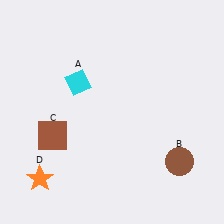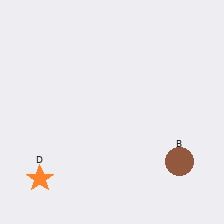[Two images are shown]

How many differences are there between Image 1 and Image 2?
There are 2 differences between the two images.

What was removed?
The cyan diamond (A), the brown square (C) were removed in Image 2.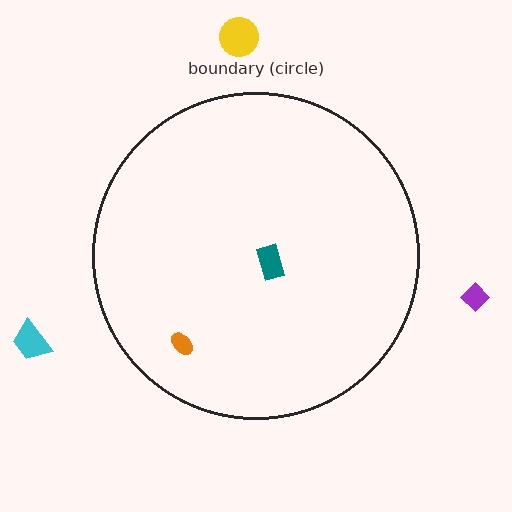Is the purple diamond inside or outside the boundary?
Outside.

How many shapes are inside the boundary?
2 inside, 3 outside.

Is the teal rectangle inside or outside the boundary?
Inside.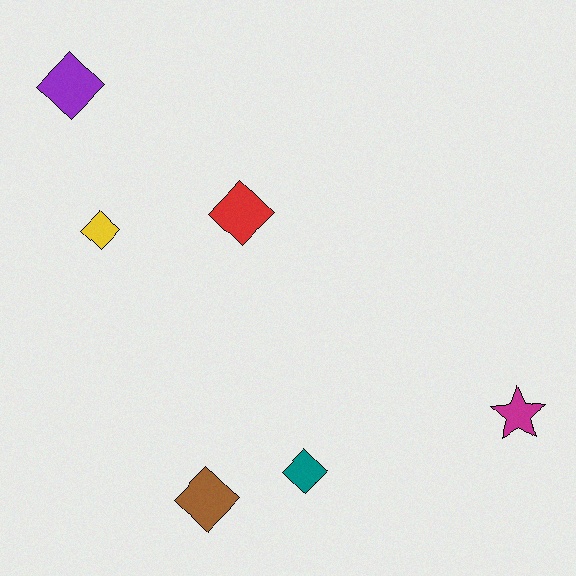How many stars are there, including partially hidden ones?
There is 1 star.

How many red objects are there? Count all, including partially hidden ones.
There is 1 red object.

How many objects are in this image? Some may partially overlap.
There are 6 objects.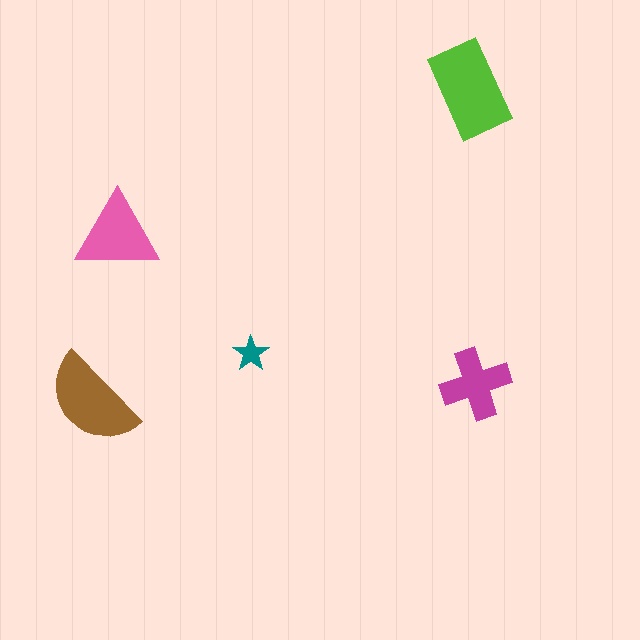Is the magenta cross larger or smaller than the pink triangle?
Smaller.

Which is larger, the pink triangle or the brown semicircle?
The brown semicircle.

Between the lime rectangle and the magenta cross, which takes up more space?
The lime rectangle.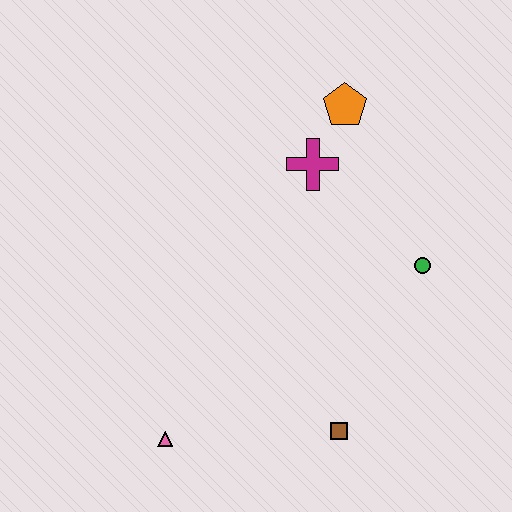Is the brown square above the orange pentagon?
No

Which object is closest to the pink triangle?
The brown square is closest to the pink triangle.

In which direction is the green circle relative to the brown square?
The green circle is above the brown square.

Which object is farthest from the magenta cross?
The pink triangle is farthest from the magenta cross.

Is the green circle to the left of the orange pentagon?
No